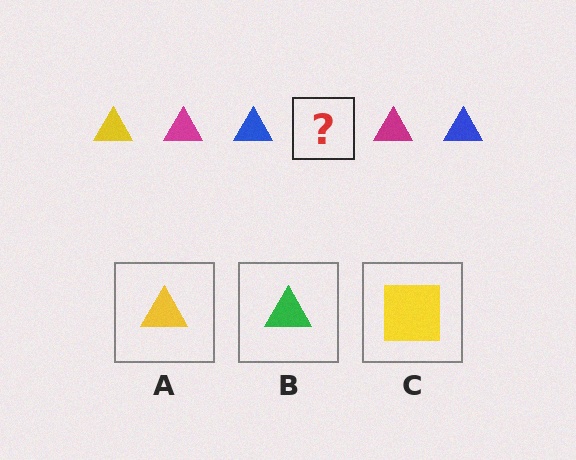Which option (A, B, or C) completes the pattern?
A.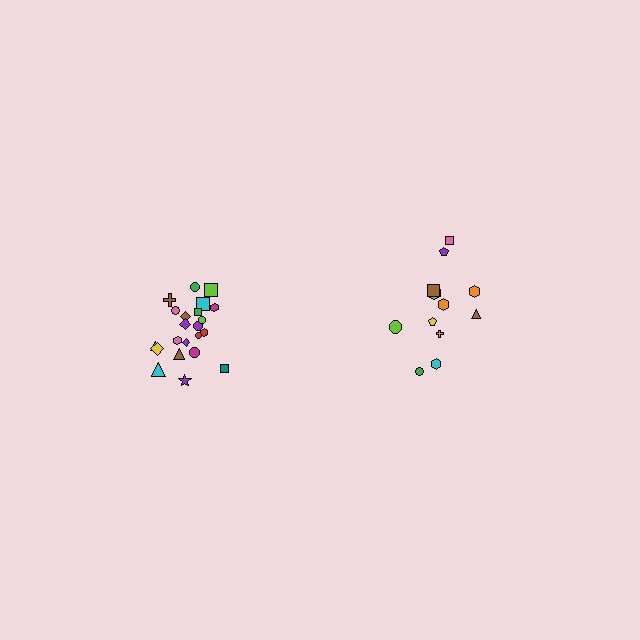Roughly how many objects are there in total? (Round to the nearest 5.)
Roughly 35 objects in total.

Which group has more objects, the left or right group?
The left group.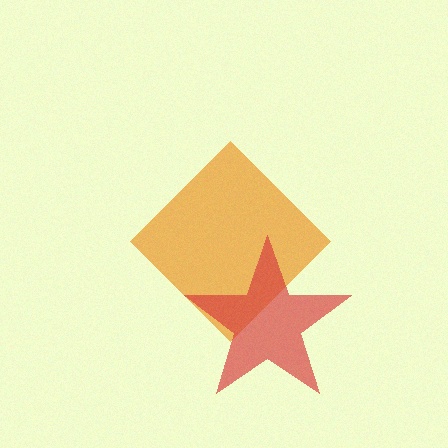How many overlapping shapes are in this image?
There are 2 overlapping shapes in the image.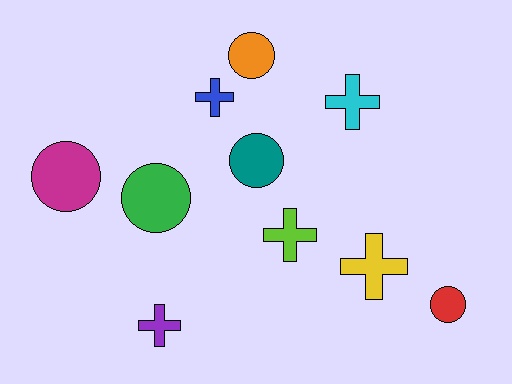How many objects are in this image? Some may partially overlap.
There are 10 objects.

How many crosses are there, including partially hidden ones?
There are 5 crosses.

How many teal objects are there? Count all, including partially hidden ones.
There is 1 teal object.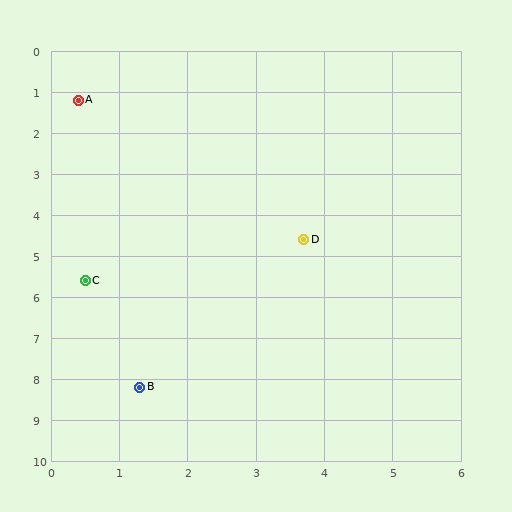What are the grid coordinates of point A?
Point A is at approximately (0.4, 1.2).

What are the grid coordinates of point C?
Point C is at approximately (0.5, 5.6).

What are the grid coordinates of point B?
Point B is at approximately (1.3, 8.2).